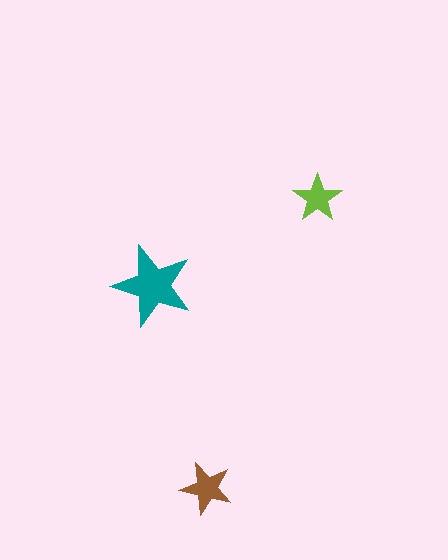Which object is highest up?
The lime star is topmost.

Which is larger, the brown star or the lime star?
The brown one.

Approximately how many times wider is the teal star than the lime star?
About 1.5 times wider.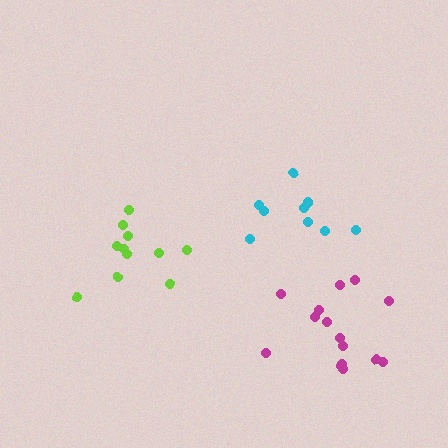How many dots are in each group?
Group 1: 9 dots, Group 2: 11 dots, Group 3: 15 dots (35 total).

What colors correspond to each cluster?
The clusters are colored: cyan, lime, magenta.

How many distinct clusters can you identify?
There are 3 distinct clusters.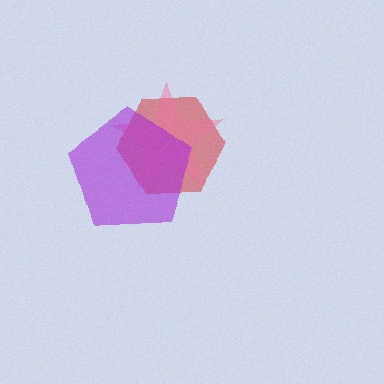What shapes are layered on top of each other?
The layered shapes are: a red hexagon, a pink star, a purple pentagon.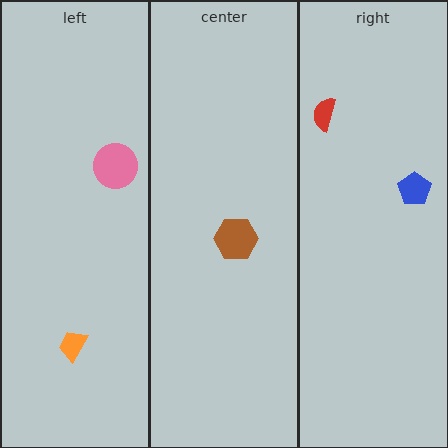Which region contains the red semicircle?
The right region.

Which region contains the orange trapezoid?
The left region.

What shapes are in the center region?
The brown hexagon.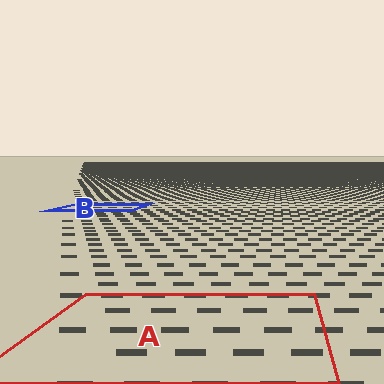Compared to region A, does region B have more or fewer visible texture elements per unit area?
Region B has more texture elements per unit area — they are packed more densely because it is farther away.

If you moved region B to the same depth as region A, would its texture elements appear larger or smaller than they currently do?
They would appear larger. At a closer depth, the same texture elements are projected at a bigger on-screen size.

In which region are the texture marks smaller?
The texture marks are smaller in region B, because it is farther away.